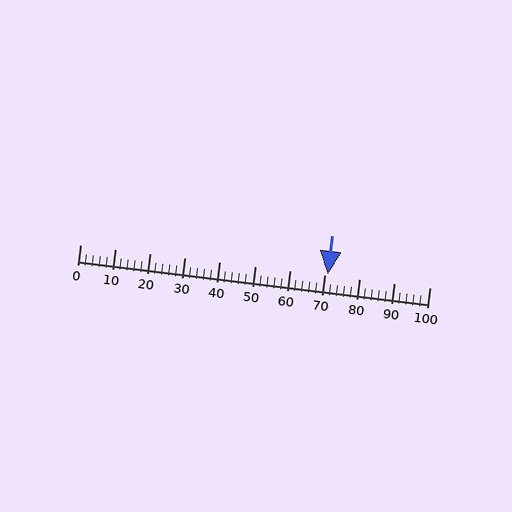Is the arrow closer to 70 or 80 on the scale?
The arrow is closer to 70.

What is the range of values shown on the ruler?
The ruler shows values from 0 to 100.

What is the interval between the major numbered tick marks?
The major tick marks are spaced 10 units apart.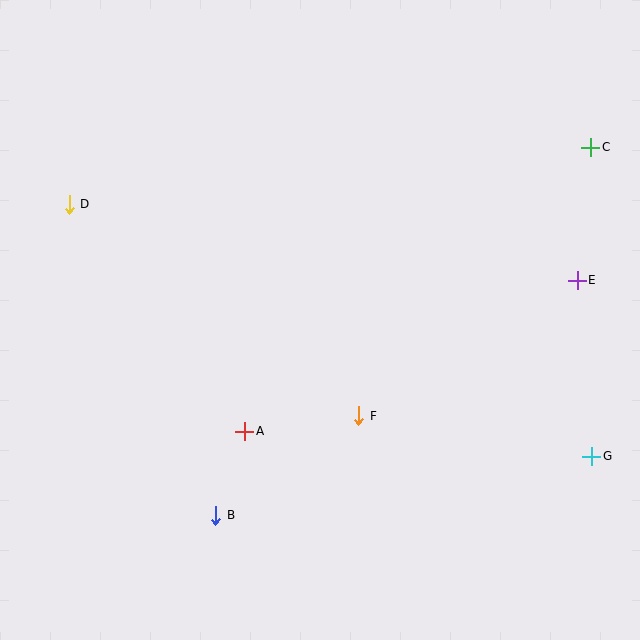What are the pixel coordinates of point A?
Point A is at (245, 431).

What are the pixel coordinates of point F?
Point F is at (359, 416).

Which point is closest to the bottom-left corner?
Point B is closest to the bottom-left corner.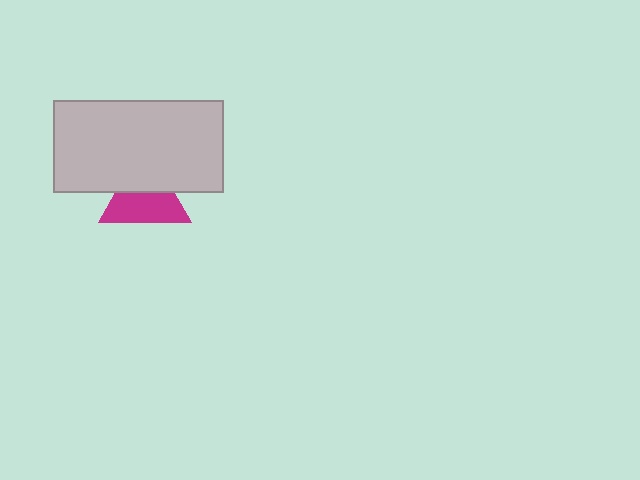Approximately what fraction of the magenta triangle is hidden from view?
Roughly 41% of the magenta triangle is hidden behind the light gray rectangle.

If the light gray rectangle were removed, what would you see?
You would see the complete magenta triangle.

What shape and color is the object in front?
The object in front is a light gray rectangle.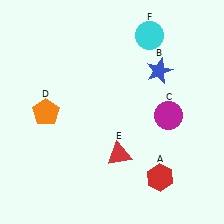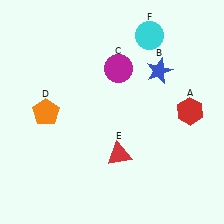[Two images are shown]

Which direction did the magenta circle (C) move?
The magenta circle (C) moved left.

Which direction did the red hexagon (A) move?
The red hexagon (A) moved up.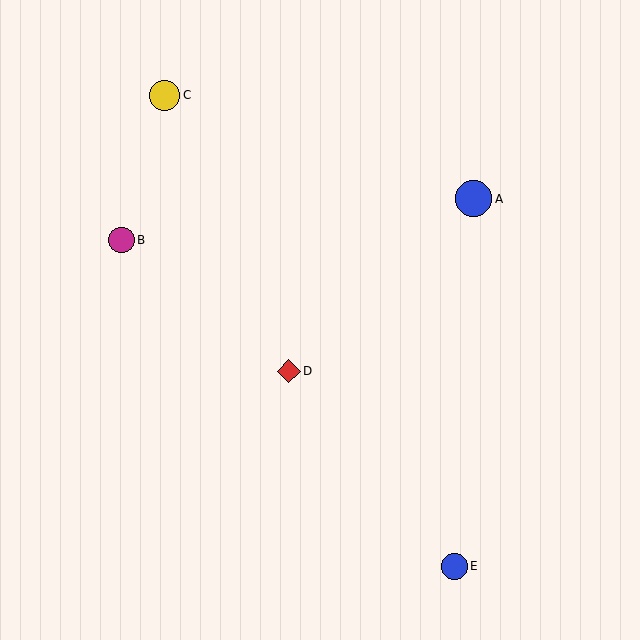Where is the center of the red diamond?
The center of the red diamond is at (289, 371).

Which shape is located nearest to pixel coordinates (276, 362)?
The red diamond (labeled D) at (289, 371) is nearest to that location.